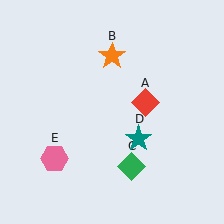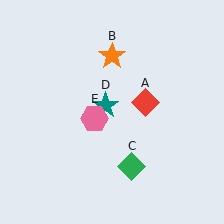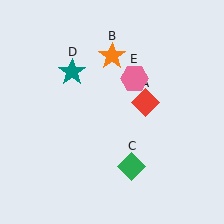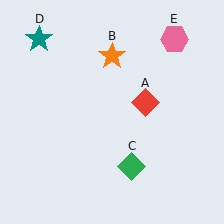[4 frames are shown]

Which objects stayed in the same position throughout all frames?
Red diamond (object A) and orange star (object B) and green diamond (object C) remained stationary.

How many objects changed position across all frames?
2 objects changed position: teal star (object D), pink hexagon (object E).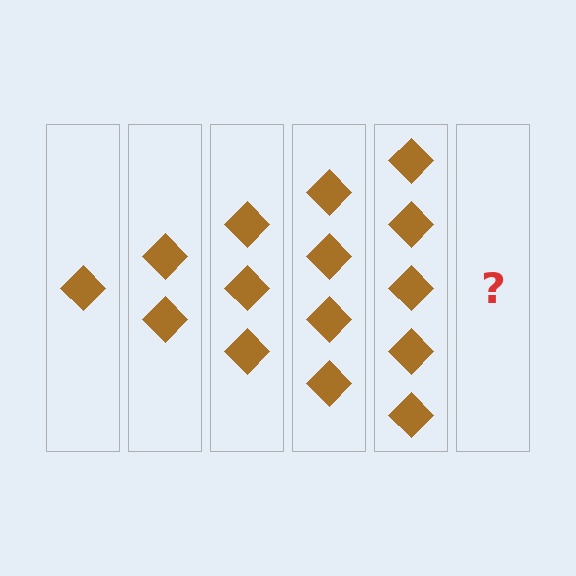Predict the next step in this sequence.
The next step is 6 diamonds.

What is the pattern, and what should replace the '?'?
The pattern is that each step adds one more diamond. The '?' should be 6 diamonds.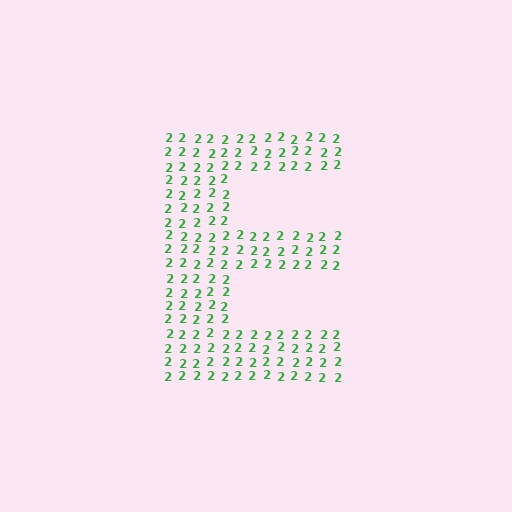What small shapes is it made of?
It is made of small digit 2's.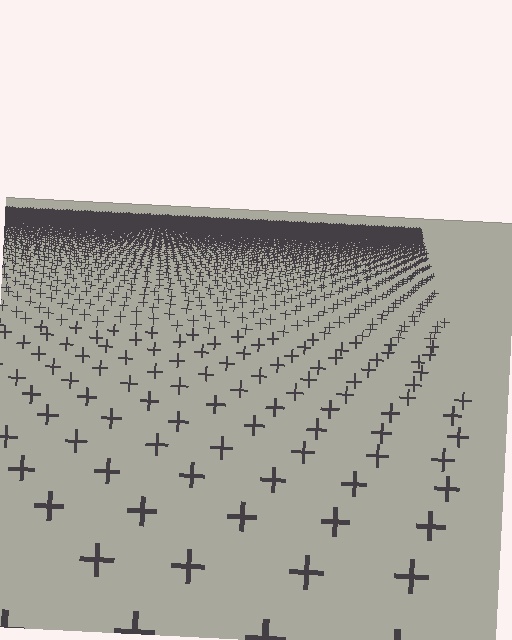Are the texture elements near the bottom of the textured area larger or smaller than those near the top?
Larger. Near the bottom, elements are closer to the viewer and appear at a bigger on-screen size.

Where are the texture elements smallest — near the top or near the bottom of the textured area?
Near the top.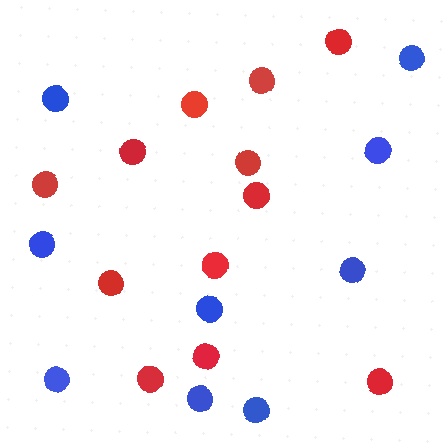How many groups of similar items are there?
There are 2 groups: one group of blue circles (9) and one group of red circles (12).